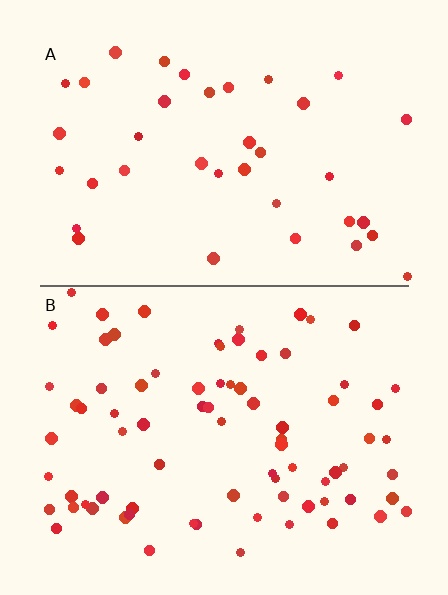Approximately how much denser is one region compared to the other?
Approximately 2.1× — region B over region A.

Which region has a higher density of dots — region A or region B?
B (the bottom).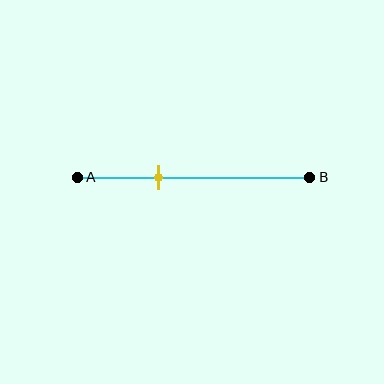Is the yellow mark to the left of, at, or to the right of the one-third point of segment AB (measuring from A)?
The yellow mark is approximately at the one-third point of segment AB.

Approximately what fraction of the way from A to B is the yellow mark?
The yellow mark is approximately 35% of the way from A to B.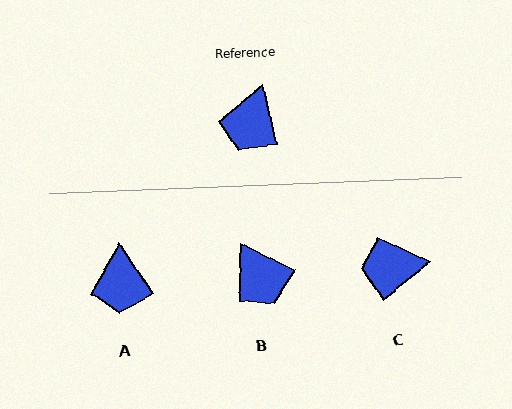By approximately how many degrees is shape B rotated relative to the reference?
Approximately 50 degrees counter-clockwise.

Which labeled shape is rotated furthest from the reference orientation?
C, about 64 degrees away.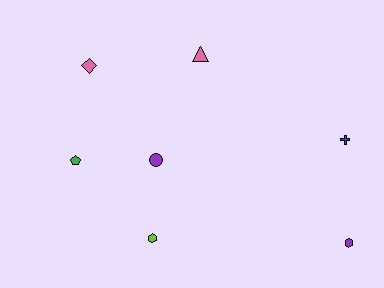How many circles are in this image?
There is 1 circle.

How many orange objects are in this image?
There are no orange objects.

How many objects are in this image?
There are 7 objects.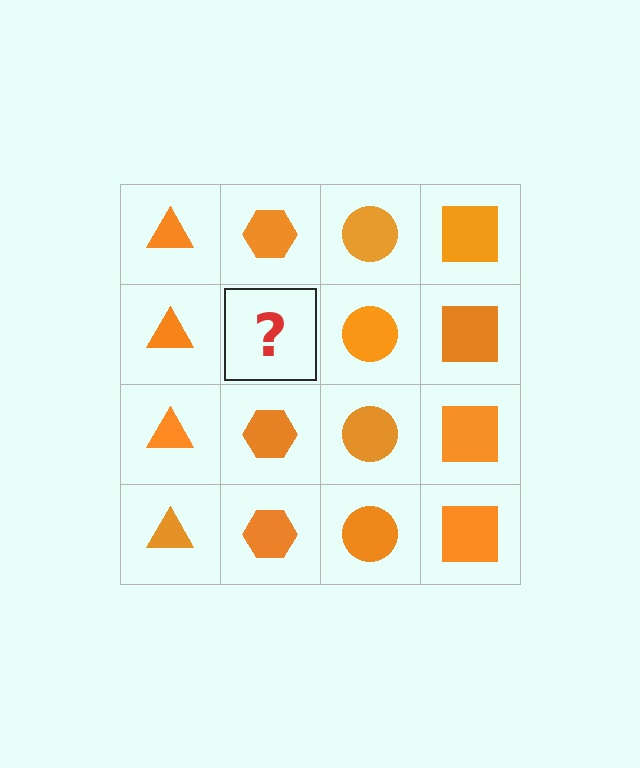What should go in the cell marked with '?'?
The missing cell should contain an orange hexagon.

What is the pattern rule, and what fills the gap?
The rule is that each column has a consistent shape. The gap should be filled with an orange hexagon.